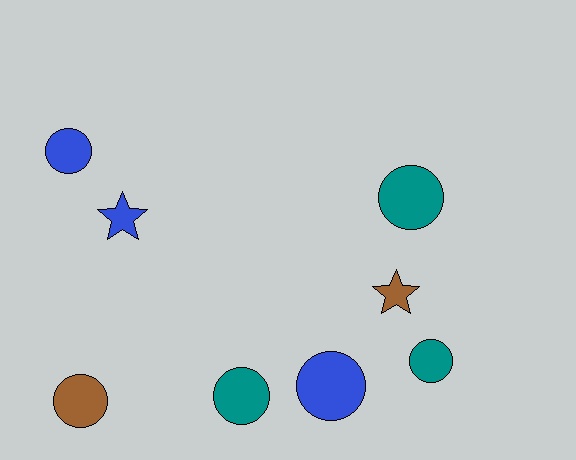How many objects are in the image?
There are 8 objects.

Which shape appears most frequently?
Circle, with 6 objects.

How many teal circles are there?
There are 3 teal circles.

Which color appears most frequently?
Teal, with 3 objects.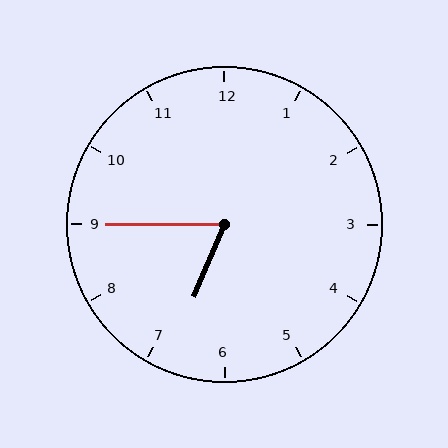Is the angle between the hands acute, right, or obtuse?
It is acute.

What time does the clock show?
6:45.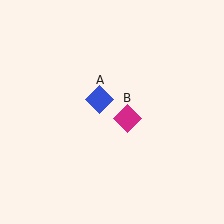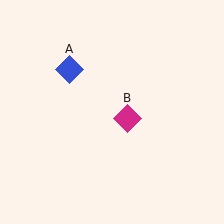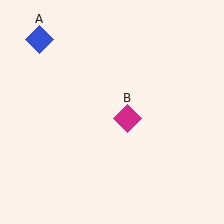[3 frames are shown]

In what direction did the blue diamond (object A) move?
The blue diamond (object A) moved up and to the left.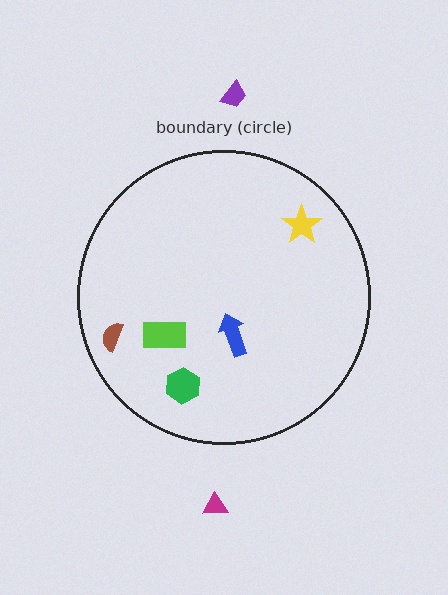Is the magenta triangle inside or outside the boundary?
Outside.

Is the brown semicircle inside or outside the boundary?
Inside.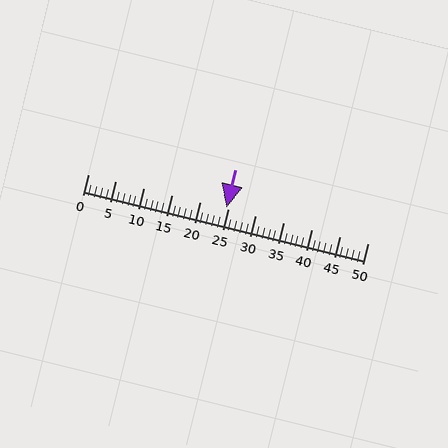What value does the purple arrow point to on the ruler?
The purple arrow points to approximately 25.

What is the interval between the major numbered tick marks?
The major tick marks are spaced 5 units apart.